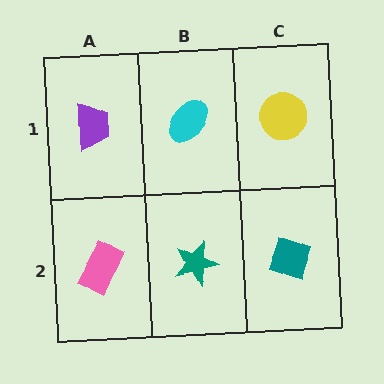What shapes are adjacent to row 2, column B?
A cyan ellipse (row 1, column B), a pink rectangle (row 2, column A), a teal diamond (row 2, column C).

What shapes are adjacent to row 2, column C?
A yellow circle (row 1, column C), a teal star (row 2, column B).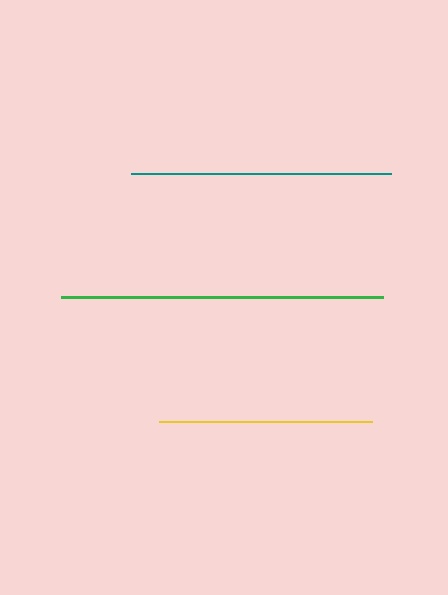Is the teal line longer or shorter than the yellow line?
The teal line is longer than the yellow line.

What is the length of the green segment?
The green segment is approximately 322 pixels long.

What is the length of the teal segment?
The teal segment is approximately 260 pixels long.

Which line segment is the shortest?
The yellow line is the shortest at approximately 213 pixels.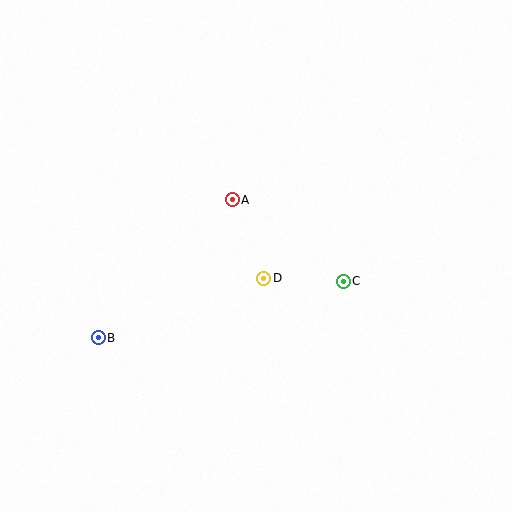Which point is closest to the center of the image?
Point D at (264, 278) is closest to the center.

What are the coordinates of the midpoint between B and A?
The midpoint between B and A is at (165, 269).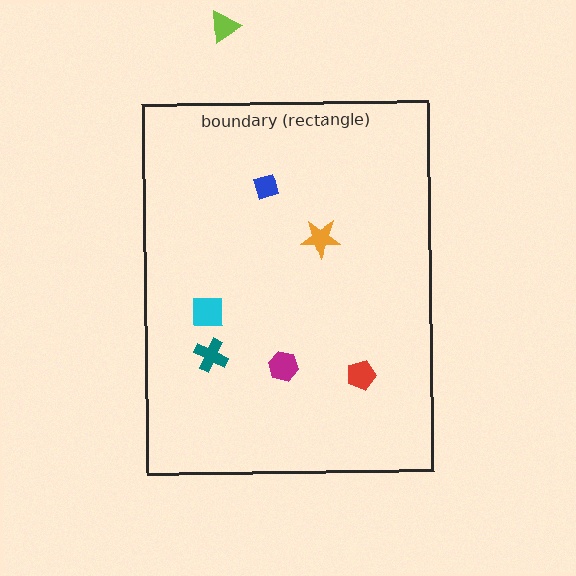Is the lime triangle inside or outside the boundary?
Outside.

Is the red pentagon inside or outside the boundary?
Inside.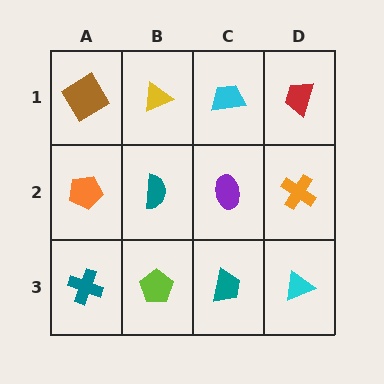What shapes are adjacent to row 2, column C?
A cyan trapezoid (row 1, column C), a teal trapezoid (row 3, column C), a teal semicircle (row 2, column B), an orange cross (row 2, column D).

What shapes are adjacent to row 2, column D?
A red trapezoid (row 1, column D), a cyan triangle (row 3, column D), a purple ellipse (row 2, column C).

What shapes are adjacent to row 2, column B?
A yellow triangle (row 1, column B), a lime pentagon (row 3, column B), an orange pentagon (row 2, column A), a purple ellipse (row 2, column C).